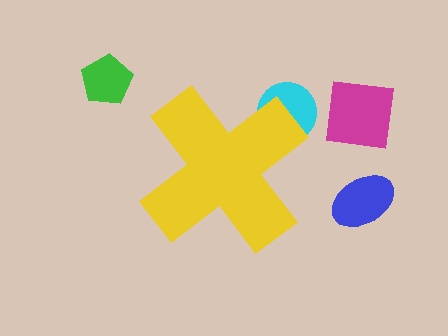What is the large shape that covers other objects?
A yellow cross.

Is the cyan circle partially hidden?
Yes, the cyan circle is partially hidden behind the yellow cross.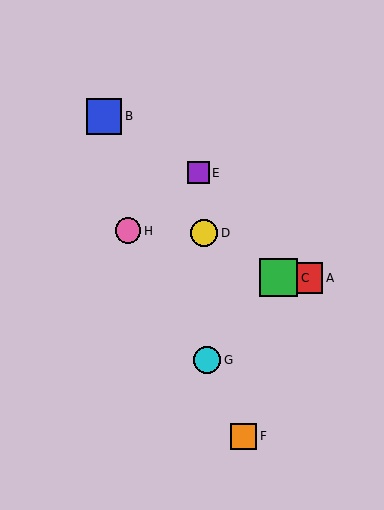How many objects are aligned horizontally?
2 objects (A, C) are aligned horizontally.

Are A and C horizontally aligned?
Yes, both are at y≈278.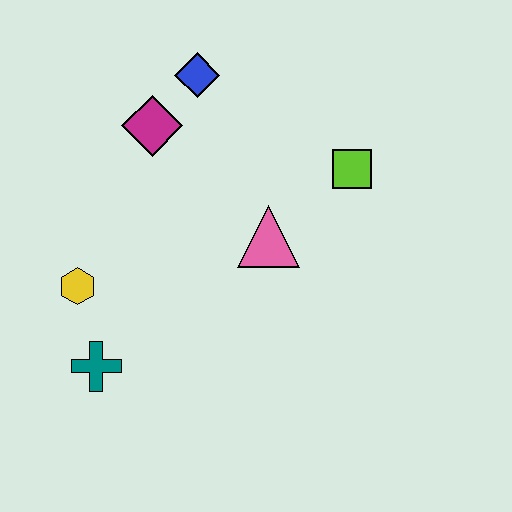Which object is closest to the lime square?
The pink triangle is closest to the lime square.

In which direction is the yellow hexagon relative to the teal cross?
The yellow hexagon is above the teal cross.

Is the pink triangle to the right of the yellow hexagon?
Yes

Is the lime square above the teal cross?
Yes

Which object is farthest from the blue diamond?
The teal cross is farthest from the blue diamond.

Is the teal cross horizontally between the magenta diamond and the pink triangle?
No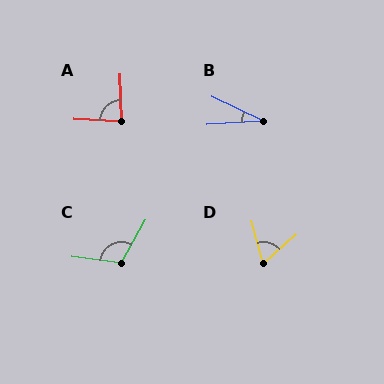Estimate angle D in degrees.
Approximately 64 degrees.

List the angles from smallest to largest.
B (30°), D (64°), A (85°), C (111°).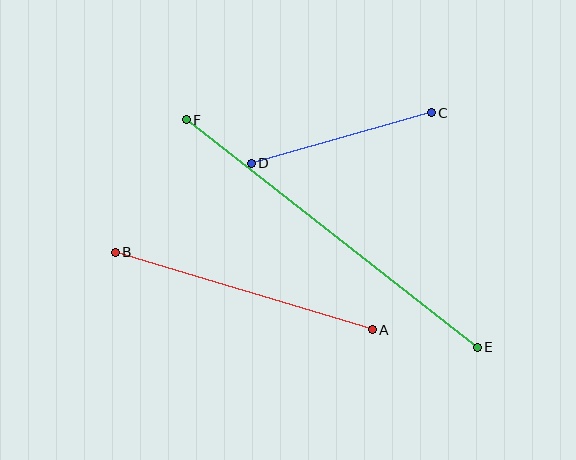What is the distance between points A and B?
The distance is approximately 268 pixels.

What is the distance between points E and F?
The distance is approximately 370 pixels.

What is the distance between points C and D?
The distance is approximately 187 pixels.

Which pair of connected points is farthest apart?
Points E and F are farthest apart.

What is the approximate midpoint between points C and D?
The midpoint is at approximately (341, 138) pixels.